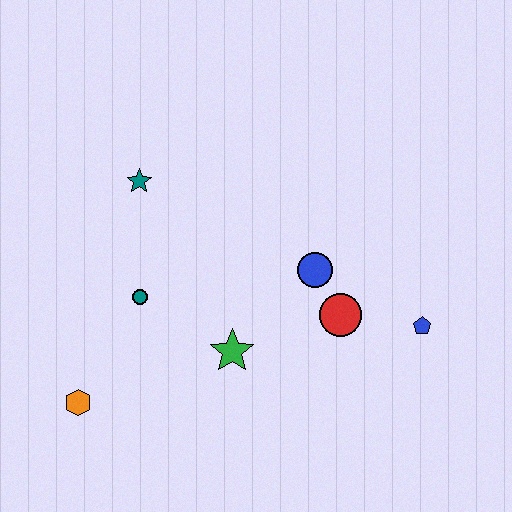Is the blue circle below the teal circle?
No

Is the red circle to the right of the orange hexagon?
Yes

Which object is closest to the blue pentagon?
The red circle is closest to the blue pentagon.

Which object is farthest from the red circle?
The orange hexagon is farthest from the red circle.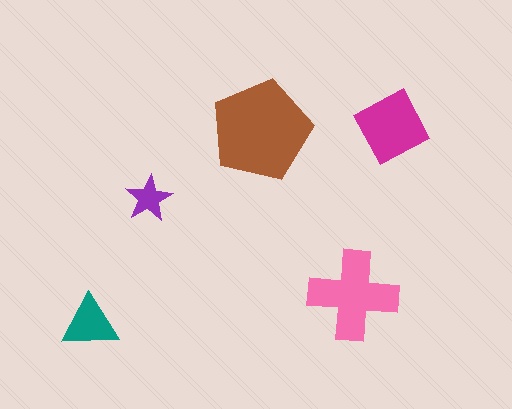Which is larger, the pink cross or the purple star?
The pink cross.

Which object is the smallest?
The purple star.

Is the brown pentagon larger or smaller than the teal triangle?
Larger.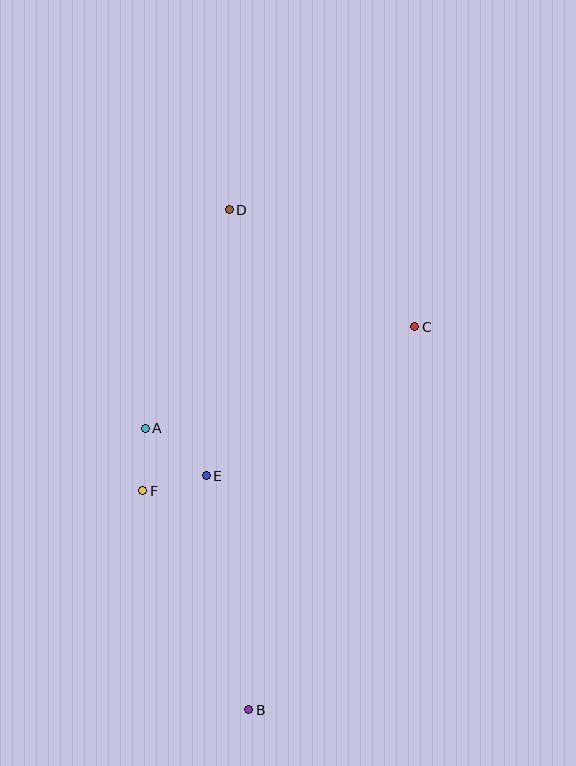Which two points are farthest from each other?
Points B and D are farthest from each other.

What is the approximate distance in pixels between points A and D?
The distance between A and D is approximately 234 pixels.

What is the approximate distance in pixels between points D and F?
The distance between D and F is approximately 294 pixels.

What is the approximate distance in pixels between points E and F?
The distance between E and F is approximately 65 pixels.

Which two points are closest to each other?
Points A and F are closest to each other.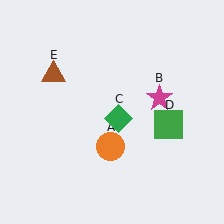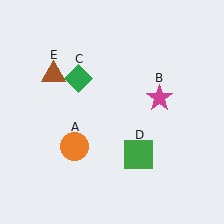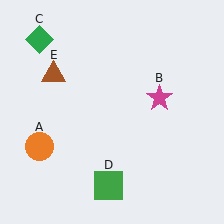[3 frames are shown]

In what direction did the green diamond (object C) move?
The green diamond (object C) moved up and to the left.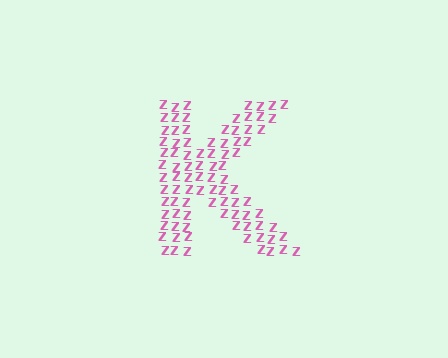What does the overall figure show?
The overall figure shows the letter K.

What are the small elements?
The small elements are letter Z's.